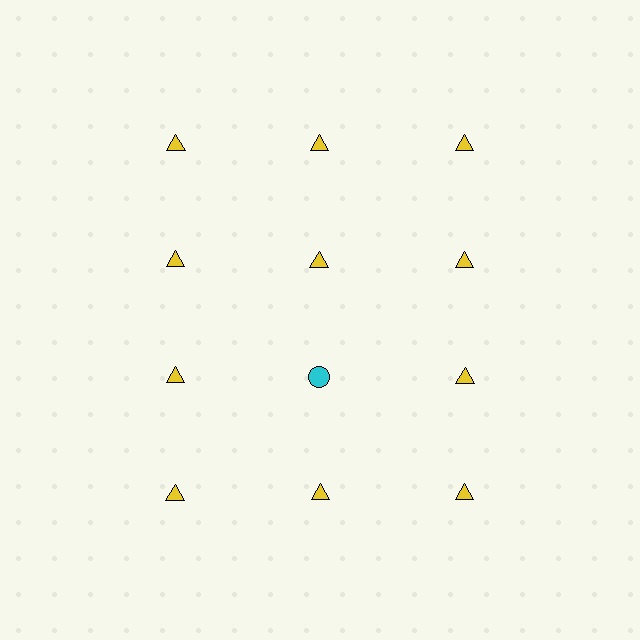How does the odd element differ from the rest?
It differs in both color (cyan instead of yellow) and shape (circle instead of triangle).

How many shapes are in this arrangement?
There are 12 shapes arranged in a grid pattern.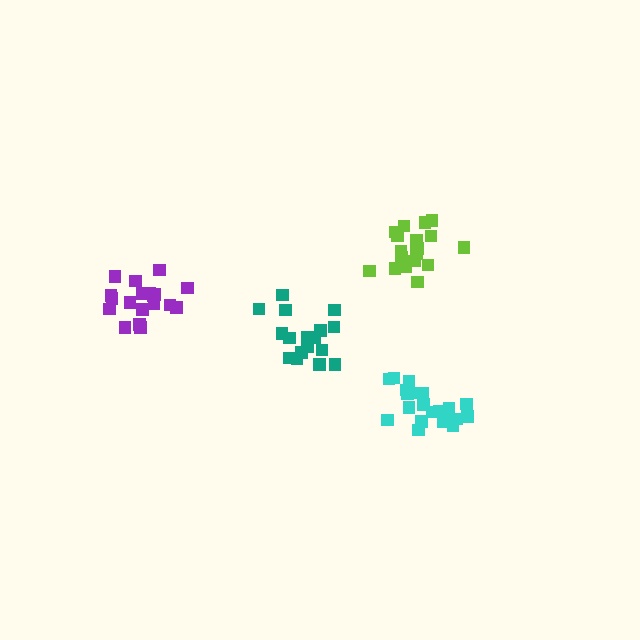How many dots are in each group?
Group 1: 17 dots, Group 2: 19 dots, Group 3: 18 dots, Group 4: 21 dots (75 total).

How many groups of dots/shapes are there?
There are 4 groups.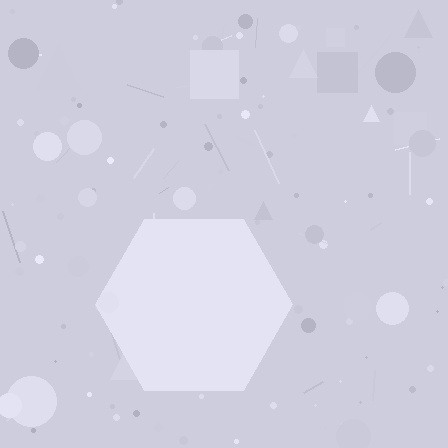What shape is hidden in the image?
A hexagon is hidden in the image.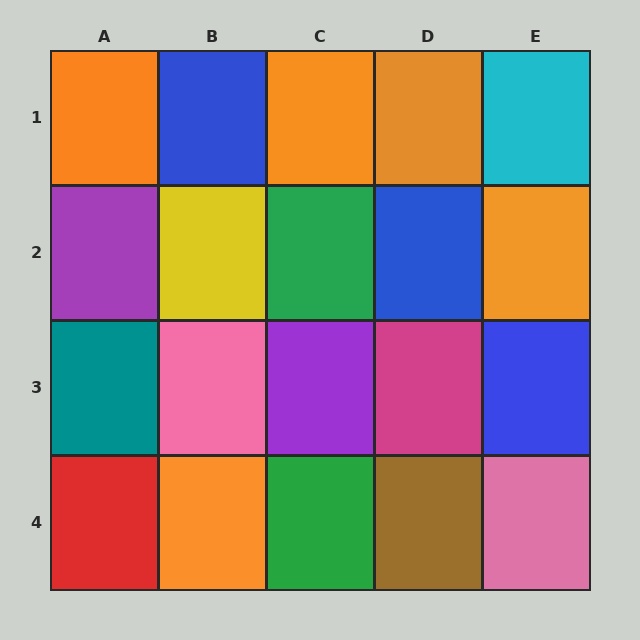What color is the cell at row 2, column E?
Orange.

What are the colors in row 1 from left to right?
Orange, blue, orange, orange, cyan.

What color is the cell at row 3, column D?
Magenta.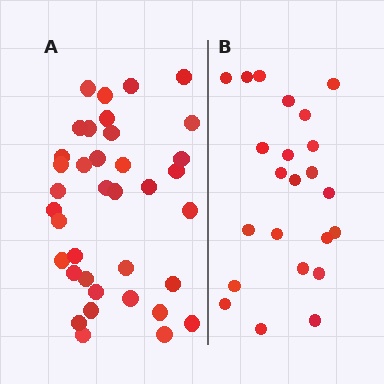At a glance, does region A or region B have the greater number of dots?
Region A (the left region) has more dots.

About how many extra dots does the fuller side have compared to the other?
Region A has approximately 15 more dots than region B.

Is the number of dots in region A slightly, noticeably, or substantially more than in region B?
Region A has substantially more. The ratio is roughly 1.6 to 1.